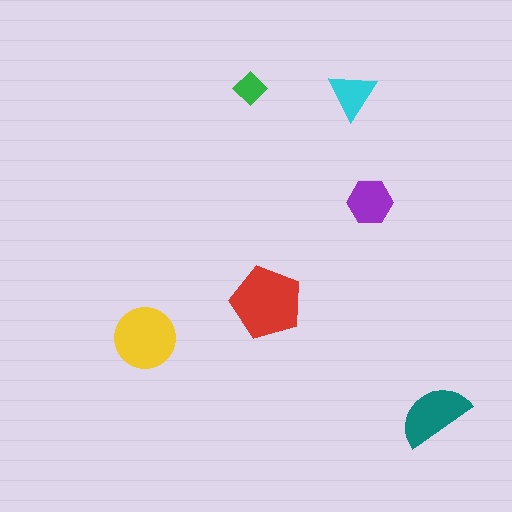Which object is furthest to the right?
The teal semicircle is rightmost.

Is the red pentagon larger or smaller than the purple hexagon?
Larger.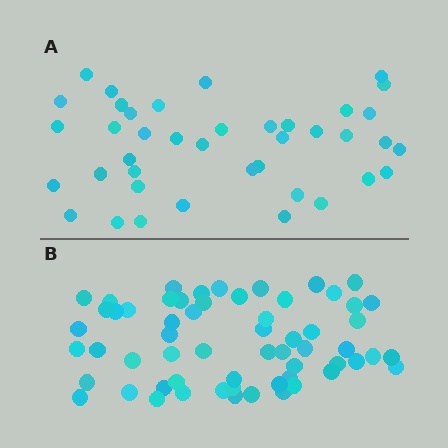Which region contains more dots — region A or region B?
Region B (the bottom region) has more dots.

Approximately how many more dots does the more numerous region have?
Region B has approximately 20 more dots than region A.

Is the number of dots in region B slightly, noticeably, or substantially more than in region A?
Region B has substantially more. The ratio is roughly 1.5 to 1.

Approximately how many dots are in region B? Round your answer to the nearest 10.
About 60 dots.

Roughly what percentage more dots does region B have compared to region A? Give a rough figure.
About 50% more.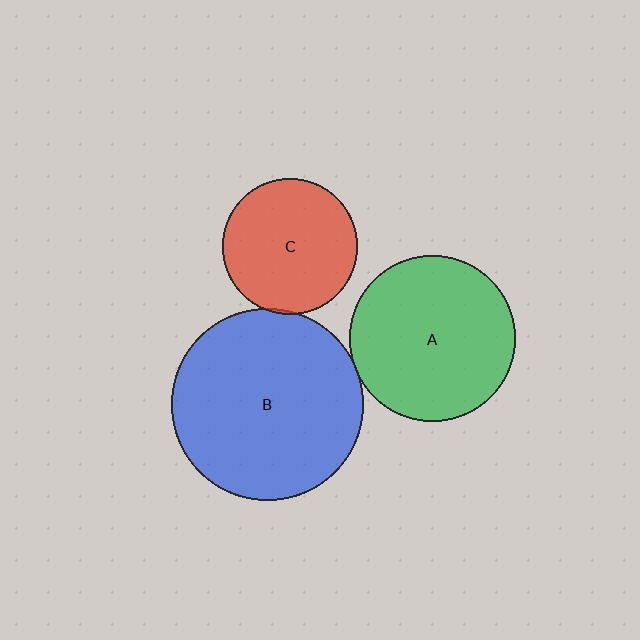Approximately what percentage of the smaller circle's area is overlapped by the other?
Approximately 5%.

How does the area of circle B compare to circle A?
Approximately 1.3 times.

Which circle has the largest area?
Circle B (blue).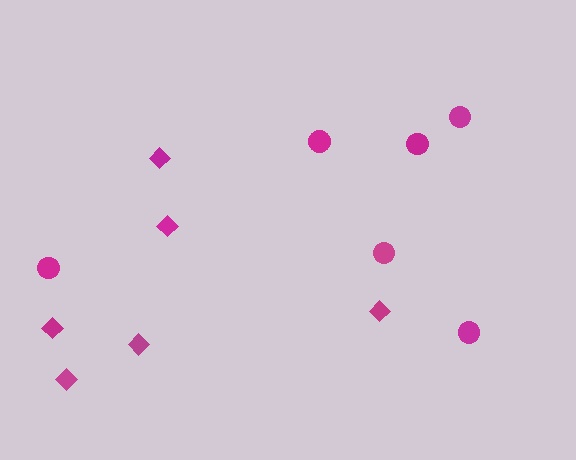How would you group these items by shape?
There are 2 groups: one group of diamonds (6) and one group of circles (6).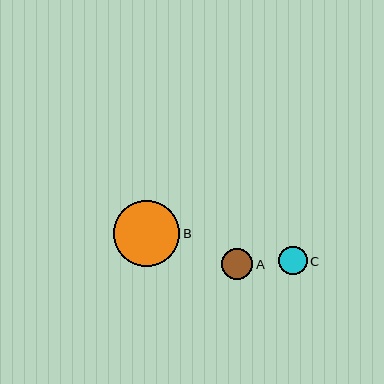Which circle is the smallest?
Circle C is the smallest with a size of approximately 29 pixels.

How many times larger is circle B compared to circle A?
Circle B is approximately 2.1 times the size of circle A.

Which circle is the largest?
Circle B is the largest with a size of approximately 66 pixels.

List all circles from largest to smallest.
From largest to smallest: B, A, C.